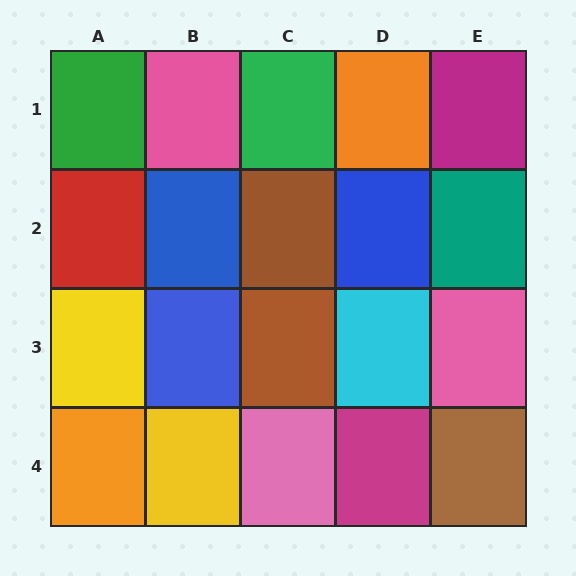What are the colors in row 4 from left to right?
Orange, yellow, pink, magenta, brown.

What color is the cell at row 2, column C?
Brown.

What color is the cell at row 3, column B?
Blue.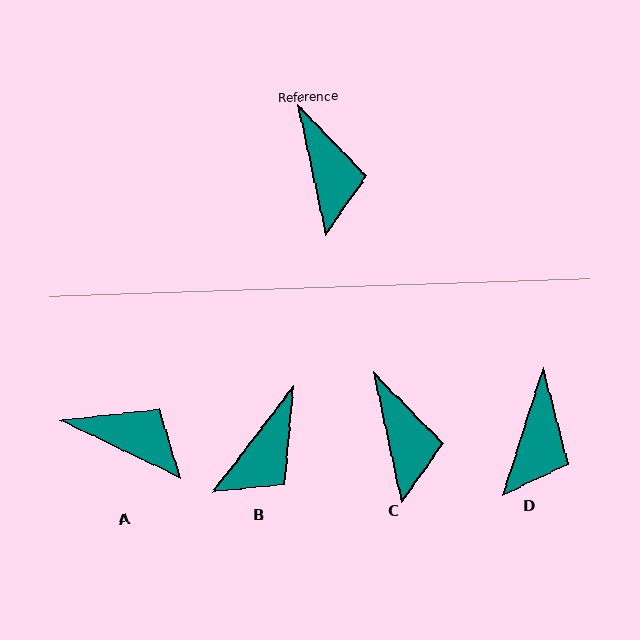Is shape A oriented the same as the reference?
No, it is off by about 52 degrees.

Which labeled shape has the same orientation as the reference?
C.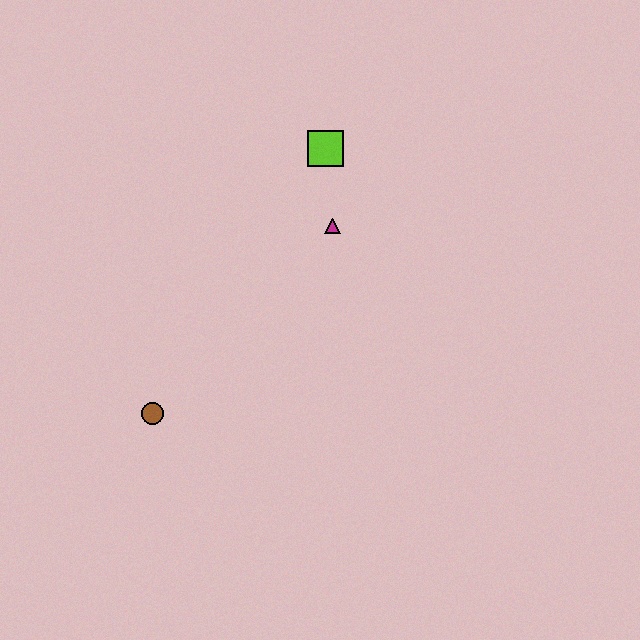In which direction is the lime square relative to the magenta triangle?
The lime square is above the magenta triangle.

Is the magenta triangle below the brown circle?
No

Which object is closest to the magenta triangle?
The lime square is closest to the magenta triangle.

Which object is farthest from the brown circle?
The lime square is farthest from the brown circle.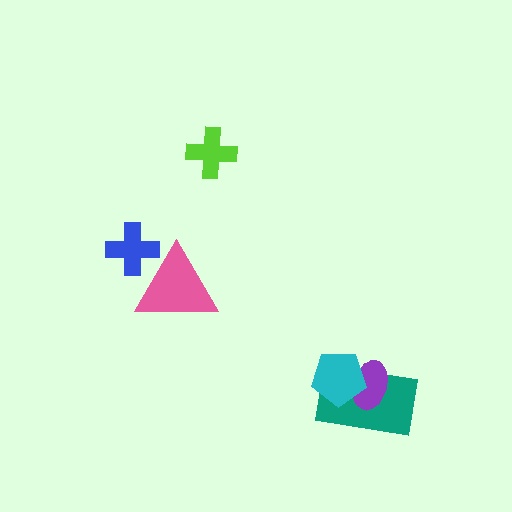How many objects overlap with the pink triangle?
1 object overlaps with the pink triangle.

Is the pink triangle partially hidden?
No, no other shape covers it.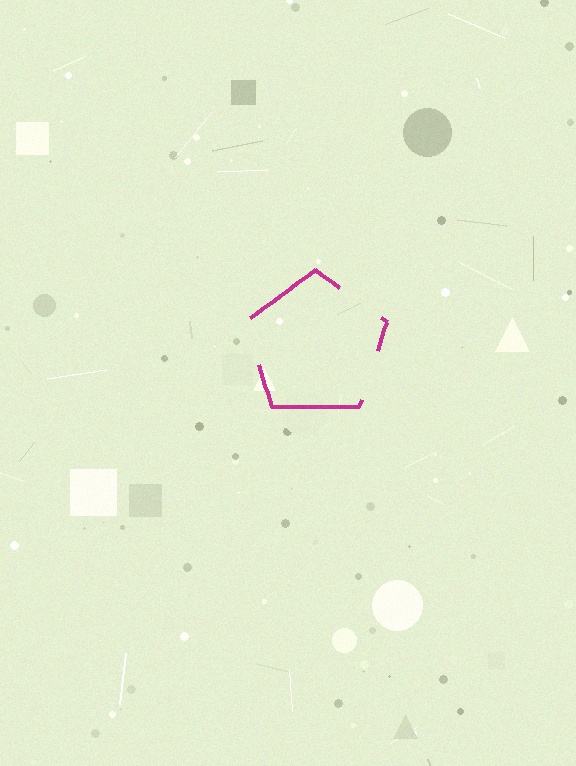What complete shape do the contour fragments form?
The contour fragments form a pentagon.